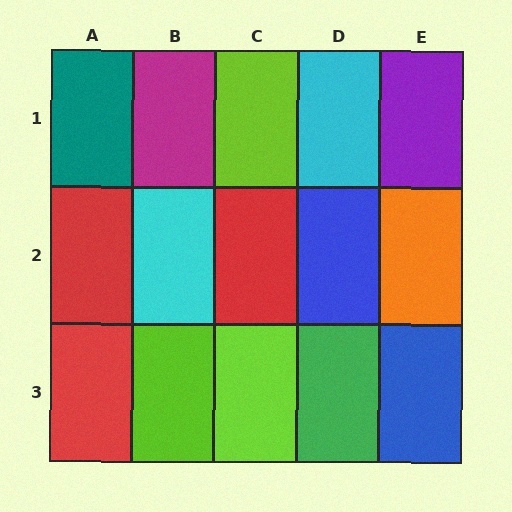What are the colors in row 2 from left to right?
Red, cyan, red, blue, orange.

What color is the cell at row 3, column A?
Red.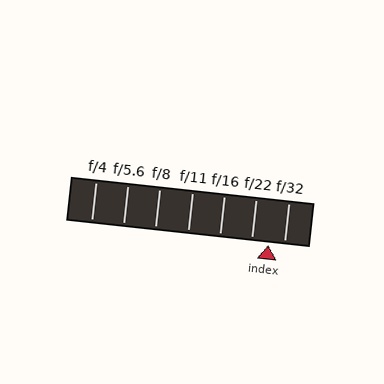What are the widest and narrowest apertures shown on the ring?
The widest aperture shown is f/4 and the narrowest is f/32.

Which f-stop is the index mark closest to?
The index mark is closest to f/32.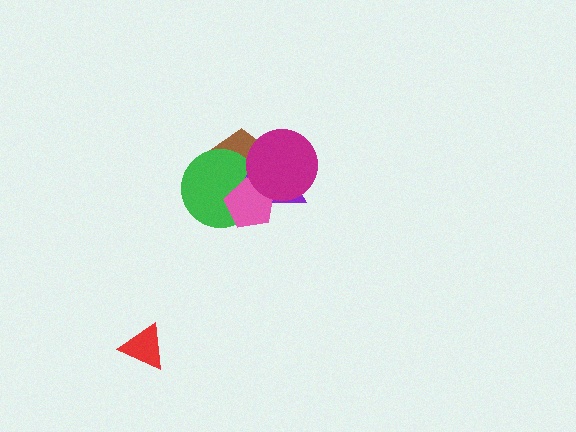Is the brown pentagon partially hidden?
Yes, it is partially covered by another shape.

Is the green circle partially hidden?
Yes, it is partially covered by another shape.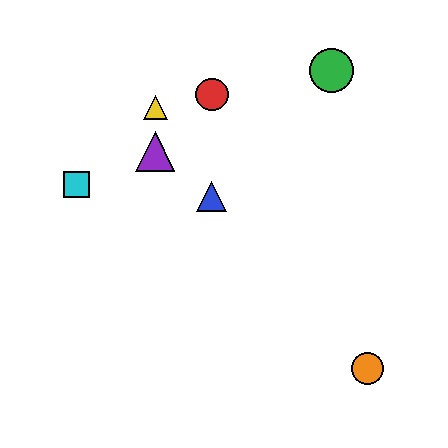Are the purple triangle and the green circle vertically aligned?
No, the purple triangle is at x≈155 and the green circle is at x≈331.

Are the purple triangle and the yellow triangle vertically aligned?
Yes, both are at x≈155.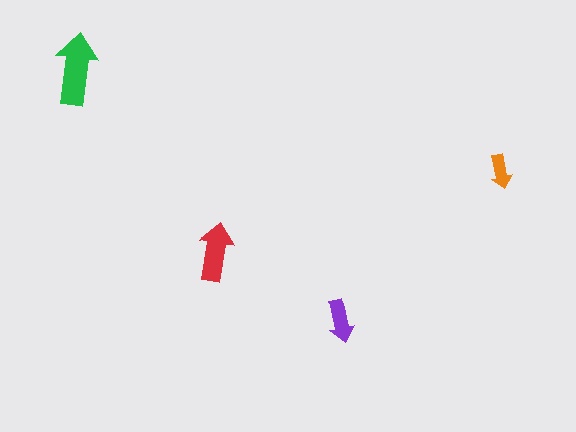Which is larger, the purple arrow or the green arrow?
The green one.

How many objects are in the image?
There are 4 objects in the image.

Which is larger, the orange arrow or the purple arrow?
The purple one.